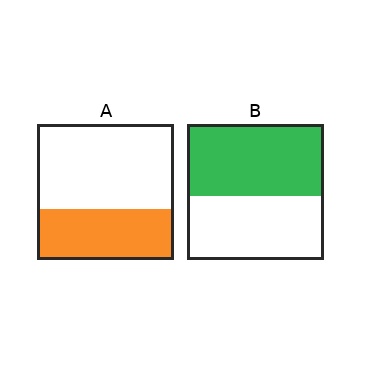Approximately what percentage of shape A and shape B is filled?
A is approximately 40% and B is approximately 55%.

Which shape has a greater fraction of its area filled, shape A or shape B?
Shape B.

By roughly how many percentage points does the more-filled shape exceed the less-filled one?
By roughly 15 percentage points (B over A).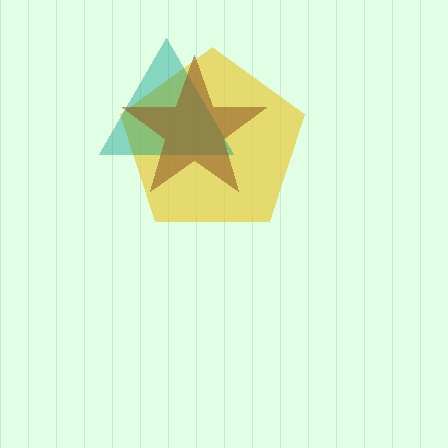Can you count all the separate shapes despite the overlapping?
Yes, there are 3 separate shapes.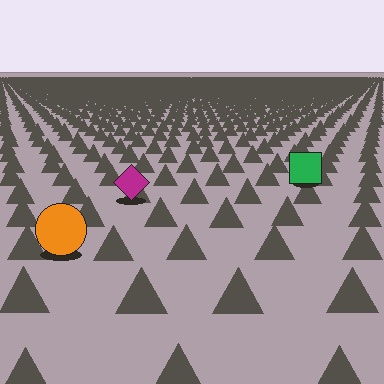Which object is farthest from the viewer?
The green square is farthest from the viewer. It appears smaller and the ground texture around it is denser.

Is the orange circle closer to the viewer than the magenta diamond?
Yes. The orange circle is closer — you can tell from the texture gradient: the ground texture is coarser near it.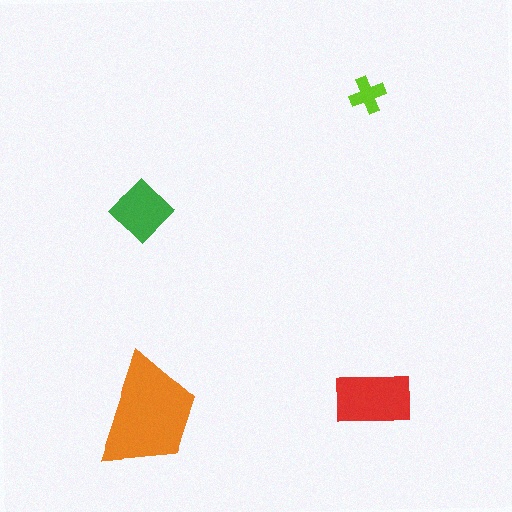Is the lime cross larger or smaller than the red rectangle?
Smaller.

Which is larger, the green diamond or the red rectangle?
The red rectangle.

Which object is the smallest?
The lime cross.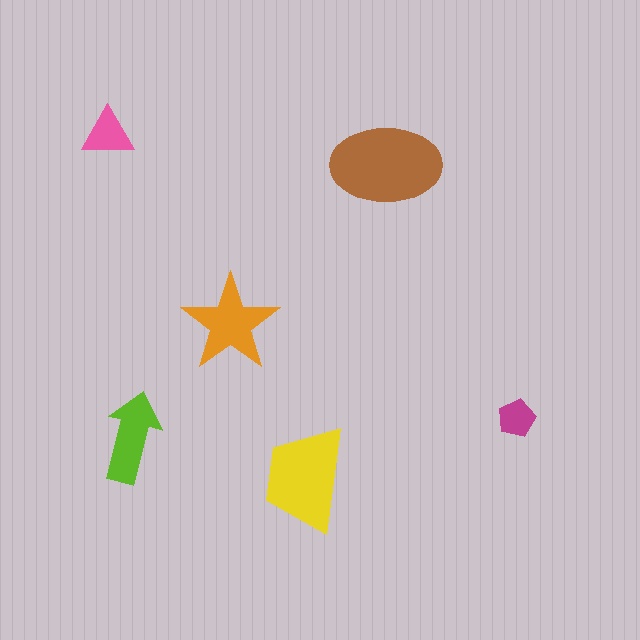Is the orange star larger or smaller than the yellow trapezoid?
Smaller.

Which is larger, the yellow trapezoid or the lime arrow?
The yellow trapezoid.